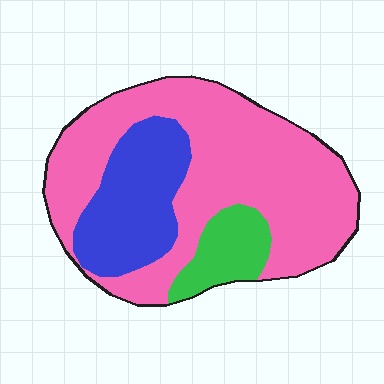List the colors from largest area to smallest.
From largest to smallest: pink, blue, green.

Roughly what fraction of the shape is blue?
Blue covers roughly 25% of the shape.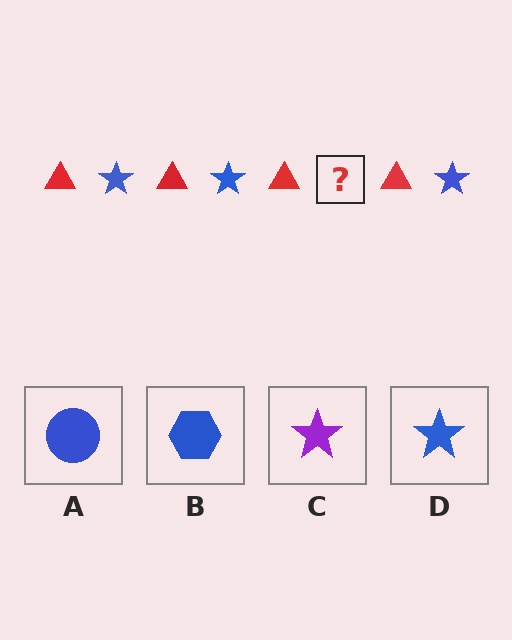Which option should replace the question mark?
Option D.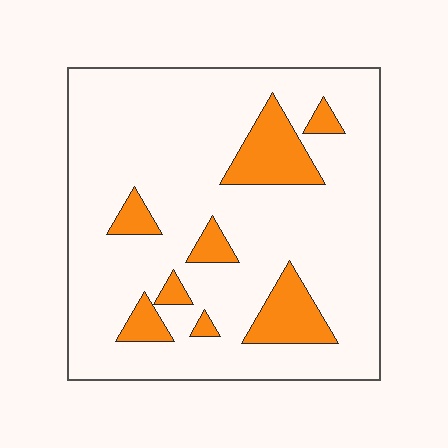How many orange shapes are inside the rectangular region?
8.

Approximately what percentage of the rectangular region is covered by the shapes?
Approximately 15%.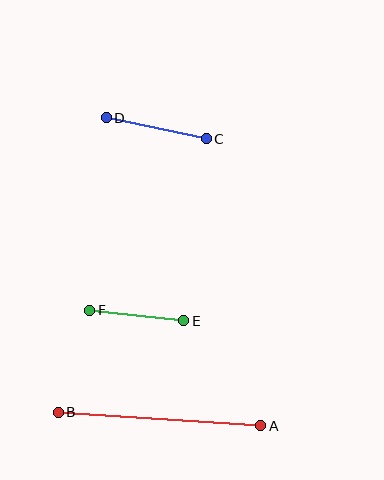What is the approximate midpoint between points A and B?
The midpoint is at approximately (160, 419) pixels.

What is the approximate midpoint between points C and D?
The midpoint is at approximately (156, 128) pixels.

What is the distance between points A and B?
The distance is approximately 203 pixels.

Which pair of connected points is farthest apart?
Points A and B are farthest apart.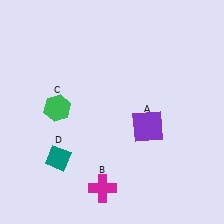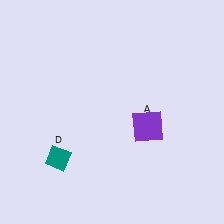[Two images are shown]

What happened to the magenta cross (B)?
The magenta cross (B) was removed in Image 2. It was in the bottom-left area of Image 1.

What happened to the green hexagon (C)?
The green hexagon (C) was removed in Image 2. It was in the top-left area of Image 1.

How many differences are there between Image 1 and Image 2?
There are 2 differences between the two images.